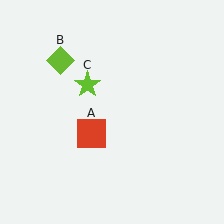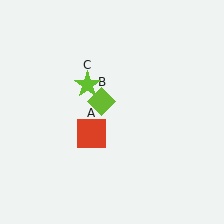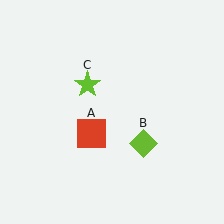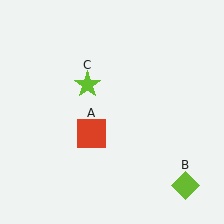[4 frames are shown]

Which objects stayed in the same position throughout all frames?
Red square (object A) and lime star (object C) remained stationary.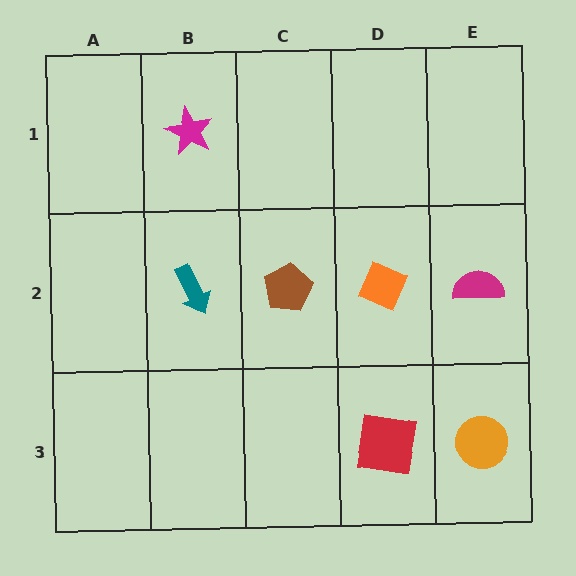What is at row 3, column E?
An orange circle.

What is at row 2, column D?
An orange diamond.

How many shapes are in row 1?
1 shape.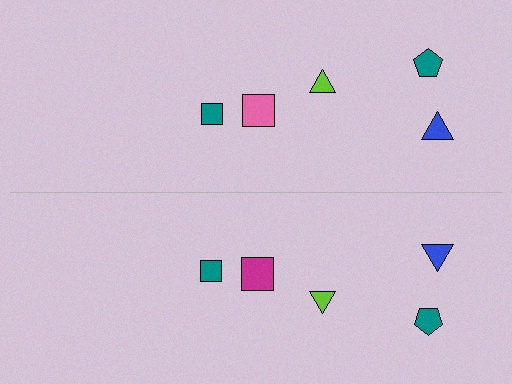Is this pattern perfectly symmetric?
No, the pattern is not perfectly symmetric. The magenta square on the bottom side breaks the symmetry — its mirror counterpart is pink.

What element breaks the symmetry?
The magenta square on the bottom side breaks the symmetry — its mirror counterpart is pink.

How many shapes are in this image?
There are 10 shapes in this image.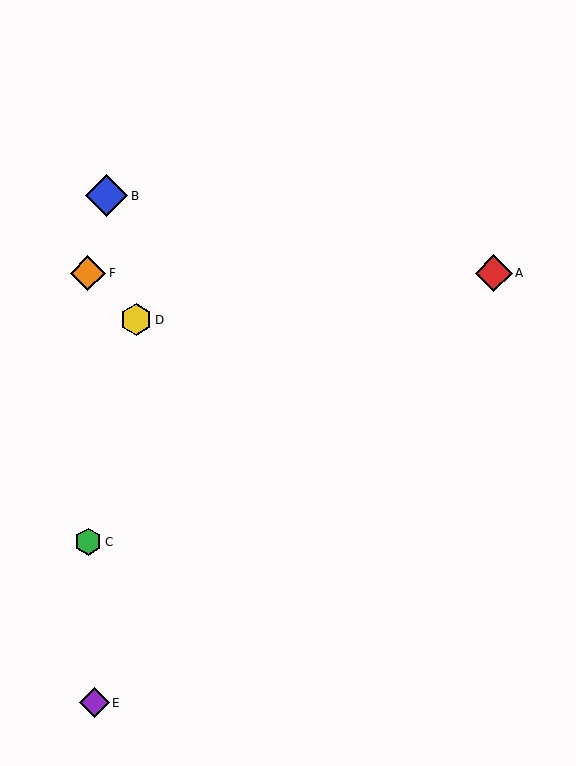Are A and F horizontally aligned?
Yes, both are at y≈273.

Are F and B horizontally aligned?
No, F is at y≈273 and B is at y≈196.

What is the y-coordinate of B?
Object B is at y≈196.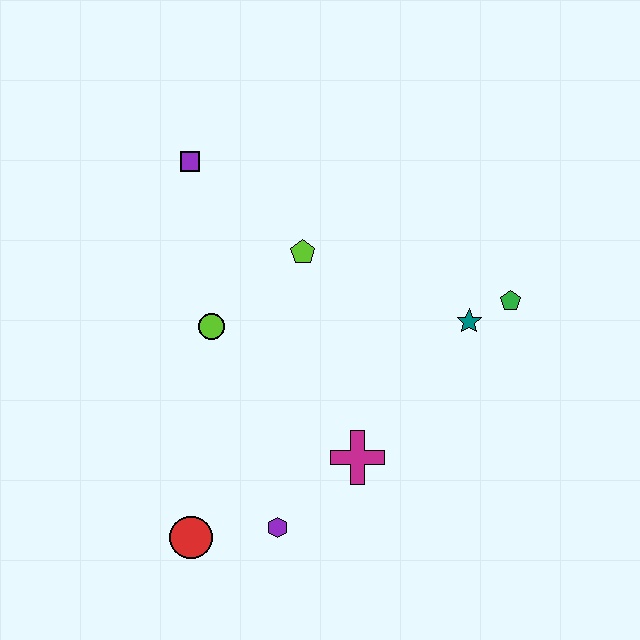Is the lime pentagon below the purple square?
Yes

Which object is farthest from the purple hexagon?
The purple square is farthest from the purple hexagon.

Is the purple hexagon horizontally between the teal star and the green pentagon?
No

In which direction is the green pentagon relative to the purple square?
The green pentagon is to the right of the purple square.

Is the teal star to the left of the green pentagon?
Yes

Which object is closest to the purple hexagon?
The red circle is closest to the purple hexagon.